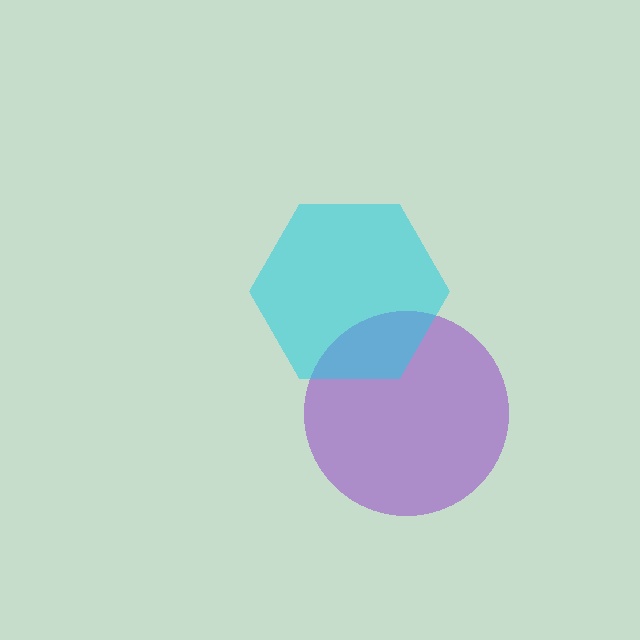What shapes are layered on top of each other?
The layered shapes are: a purple circle, a cyan hexagon.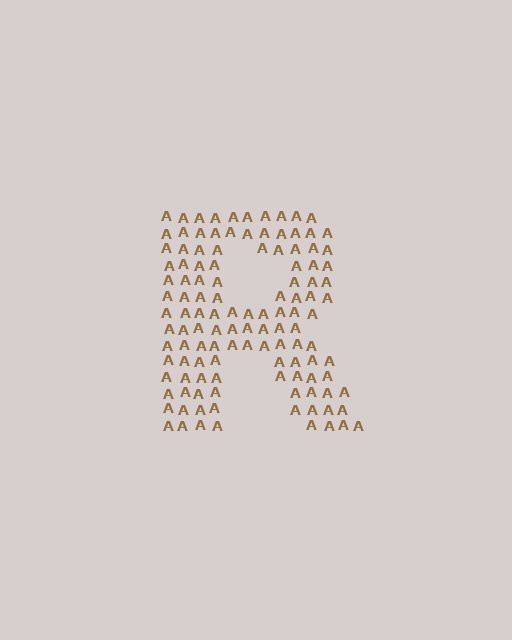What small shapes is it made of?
It is made of small letter A's.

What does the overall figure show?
The overall figure shows the letter R.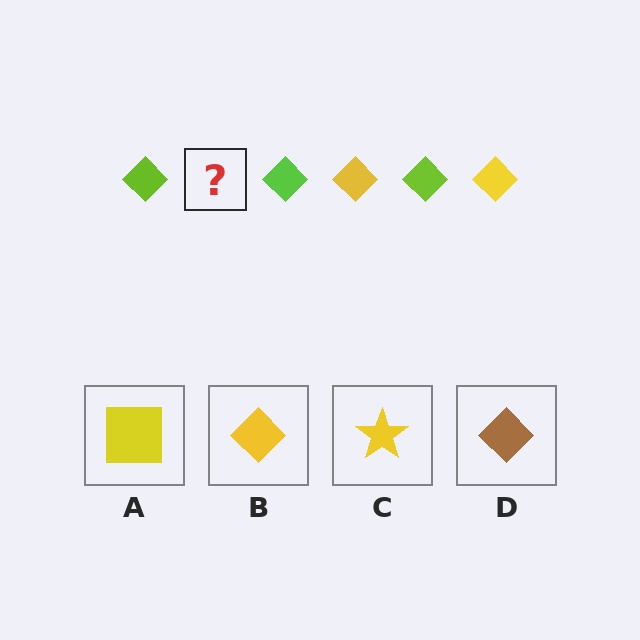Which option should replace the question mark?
Option B.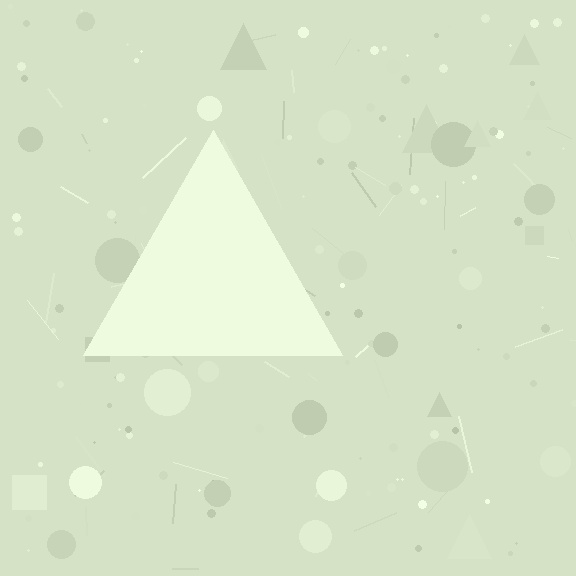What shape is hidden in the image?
A triangle is hidden in the image.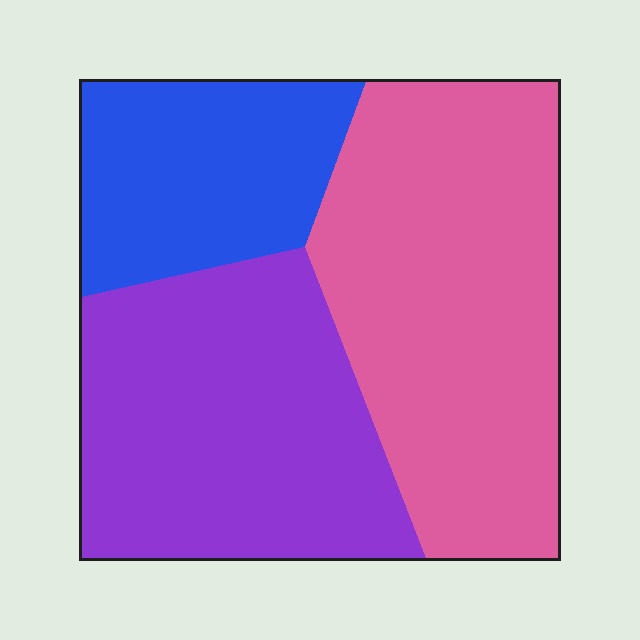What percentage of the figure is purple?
Purple takes up between a third and a half of the figure.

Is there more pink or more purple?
Pink.